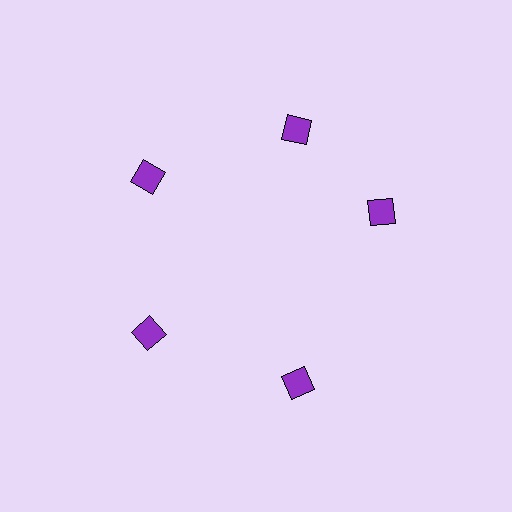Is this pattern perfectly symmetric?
No. The 5 purple diamonds are arranged in a ring, but one element near the 3 o'clock position is rotated out of alignment along the ring, breaking the 5-fold rotational symmetry.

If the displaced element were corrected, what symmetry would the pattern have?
It would have 5-fold rotational symmetry — the pattern would map onto itself every 72 degrees.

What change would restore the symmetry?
The symmetry would be restored by rotating it back into even spacing with its neighbors so that all 5 diamonds sit at equal angles and equal distance from the center.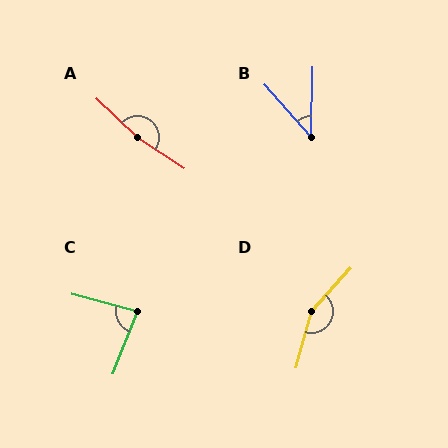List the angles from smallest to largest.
B (42°), C (84°), D (153°), A (170°).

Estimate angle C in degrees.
Approximately 84 degrees.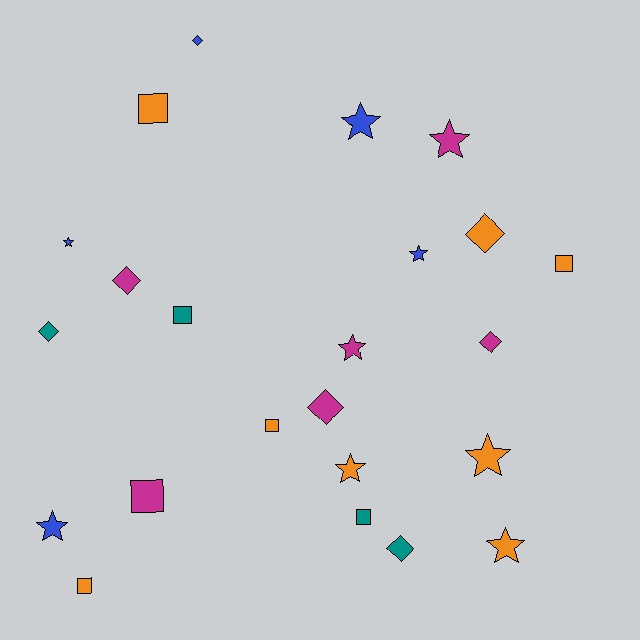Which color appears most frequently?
Orange, with 8 objects.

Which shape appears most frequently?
Star, with 9 objects.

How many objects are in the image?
There are 23 objects.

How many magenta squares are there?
There is 1 magenta square.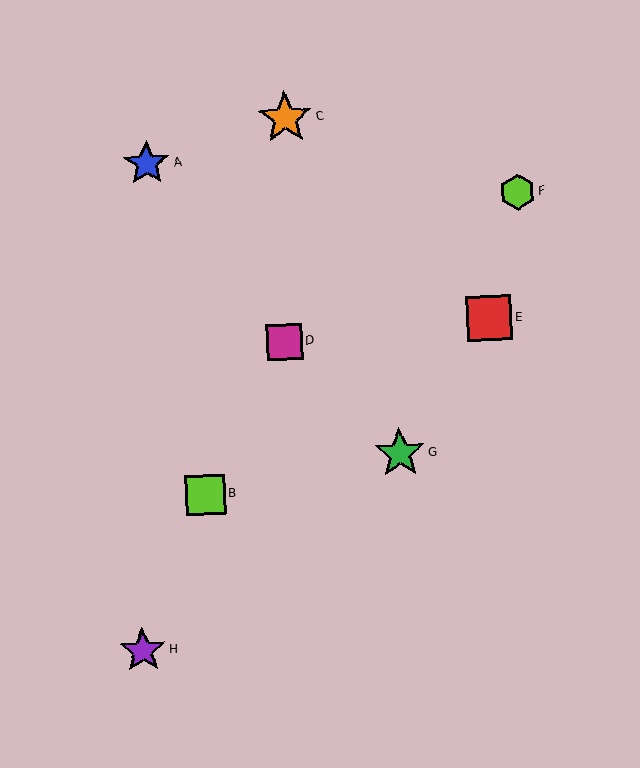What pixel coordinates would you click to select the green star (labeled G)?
Click at (400, 453) to select the green star G.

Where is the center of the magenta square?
The center of the magenta square is at (285, 342).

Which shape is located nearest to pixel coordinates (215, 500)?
The lime square (labeled B) at (205, 495) is nearest to that location.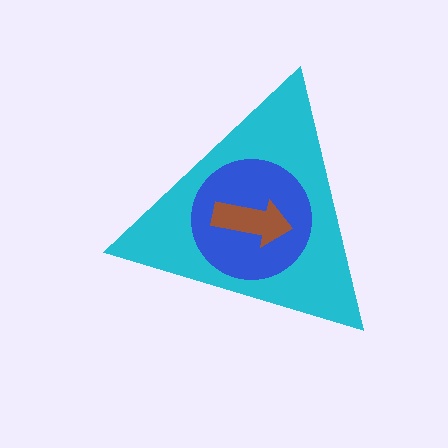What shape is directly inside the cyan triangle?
The blue circle.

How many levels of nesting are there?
3.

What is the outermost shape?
The cyan triangle.